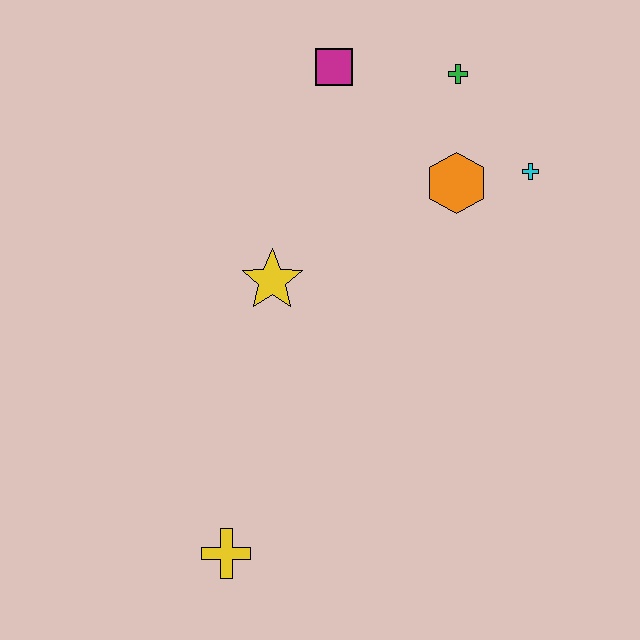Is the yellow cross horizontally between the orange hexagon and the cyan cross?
No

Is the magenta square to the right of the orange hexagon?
No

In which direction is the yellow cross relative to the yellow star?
The yellow cross is below the yellow star.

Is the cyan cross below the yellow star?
No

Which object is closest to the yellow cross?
The yellow star is closest to the yellow cross.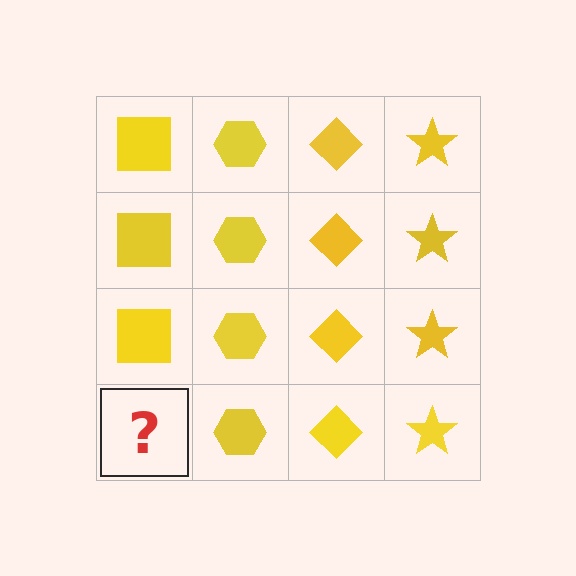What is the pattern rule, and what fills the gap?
The rule is that each column has a consistent shape. The gap should be filled with a yellow square.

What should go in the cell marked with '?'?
The missing cell should contain a yellow square.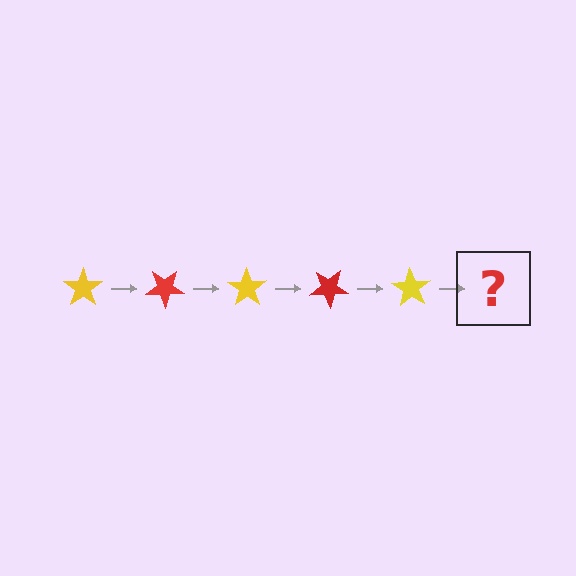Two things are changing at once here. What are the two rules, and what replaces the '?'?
The two rules are that it rotates 35 degrees each step and the color cycles through yellow and red. The '?' should be a red star, rotated 175 degrees from the start.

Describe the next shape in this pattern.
It should be a red star, rotated 175 degrees from the start.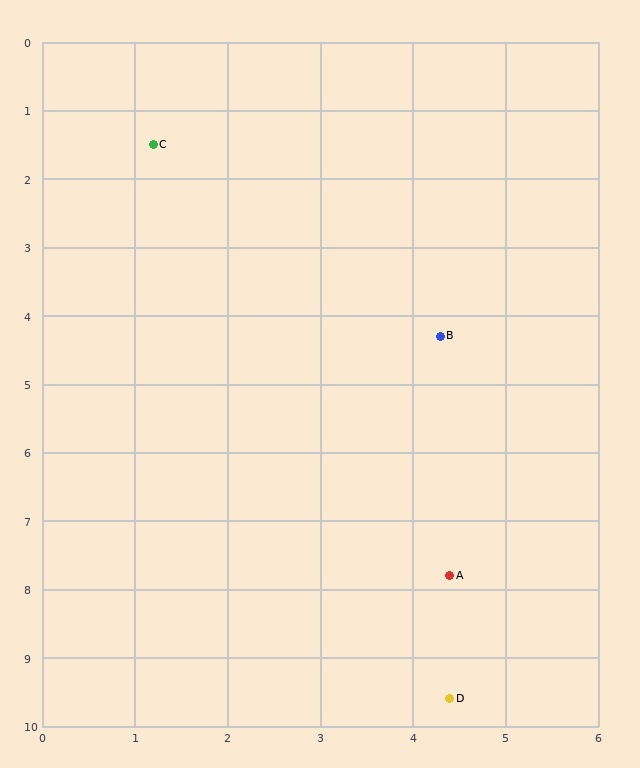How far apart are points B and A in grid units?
Points B and A are about 3.5 grid units apart.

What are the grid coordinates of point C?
Point C is at approximately (1.2, 1.5).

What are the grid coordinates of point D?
Point D is at approximately (4.4, 9.6).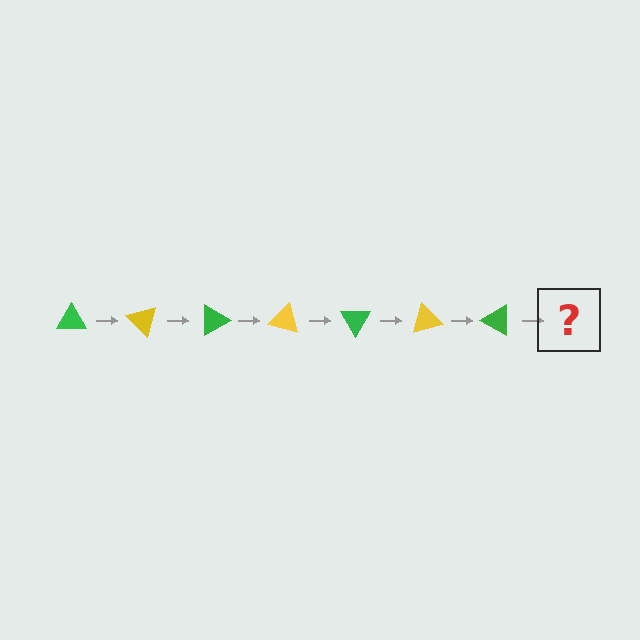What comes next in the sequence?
The next element should be a yellow triangle, rotated 315 degrees from the start.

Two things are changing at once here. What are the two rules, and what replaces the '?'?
The two rules are that it rotates 45 degrees each step and the color cycles through green and yellow. The '?' should be a yellow triangle, rotated 315 degrees from the start.